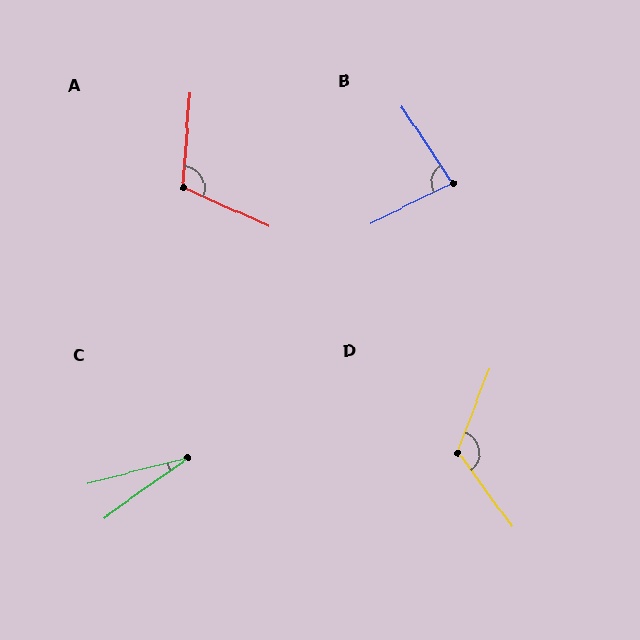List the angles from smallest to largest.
C (21°), B (83°), A (110°), D (122°).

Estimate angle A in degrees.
Approximately 110 degrees.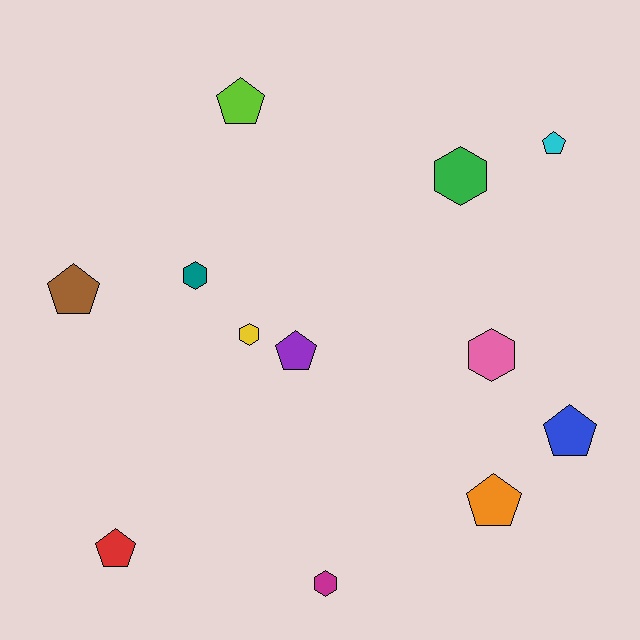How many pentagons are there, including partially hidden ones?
There are 7 pentagons.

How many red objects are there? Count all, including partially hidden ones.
There is 1 red object.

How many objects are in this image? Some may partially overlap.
There are 12 objects.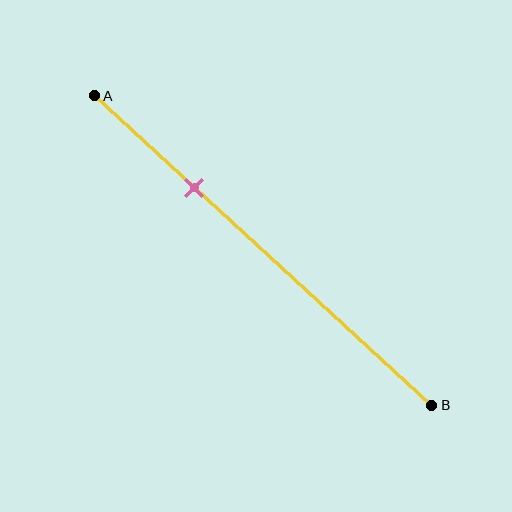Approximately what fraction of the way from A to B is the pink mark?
The pink mark is approximately 30% of the way from A to B.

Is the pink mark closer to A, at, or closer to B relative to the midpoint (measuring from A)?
The pink mark is closer to point A than the midpoint of segment AB.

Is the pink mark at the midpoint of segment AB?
No, the mark is at about 30% from A, not at the 50% midpoint.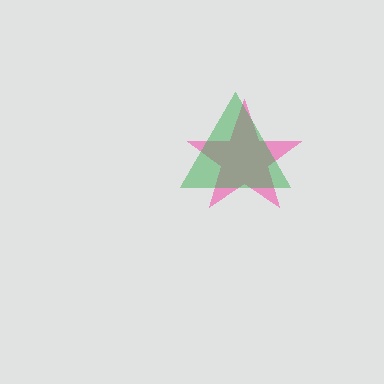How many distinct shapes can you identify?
There are 2 distinct shapes: a pink star, a green triangle.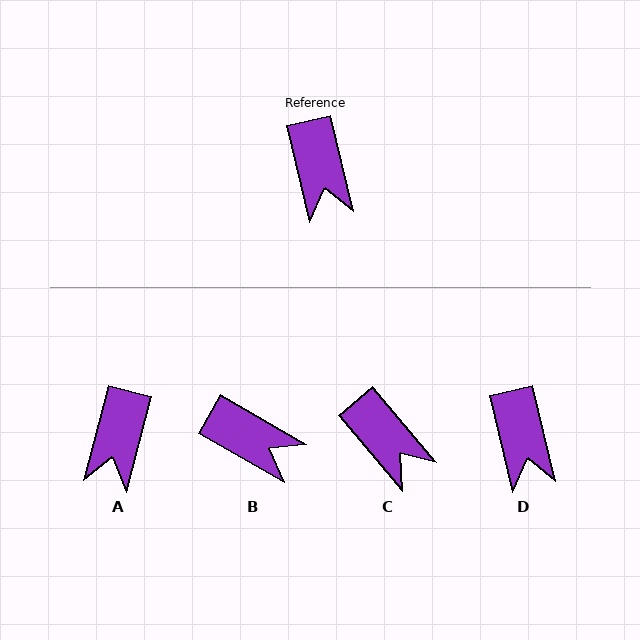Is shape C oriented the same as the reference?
No, it is off by about 27 degrees.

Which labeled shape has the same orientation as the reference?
D.